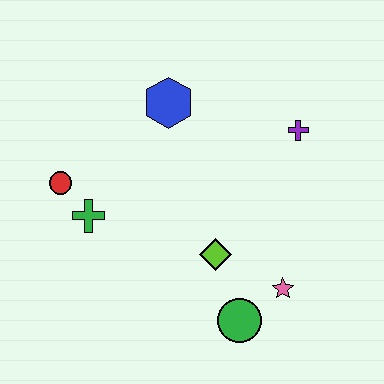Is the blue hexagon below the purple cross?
No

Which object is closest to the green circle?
The pink star is closest to the green circle.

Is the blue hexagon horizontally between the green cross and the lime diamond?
Yes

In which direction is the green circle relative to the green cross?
The green circle is to the right of the green cross.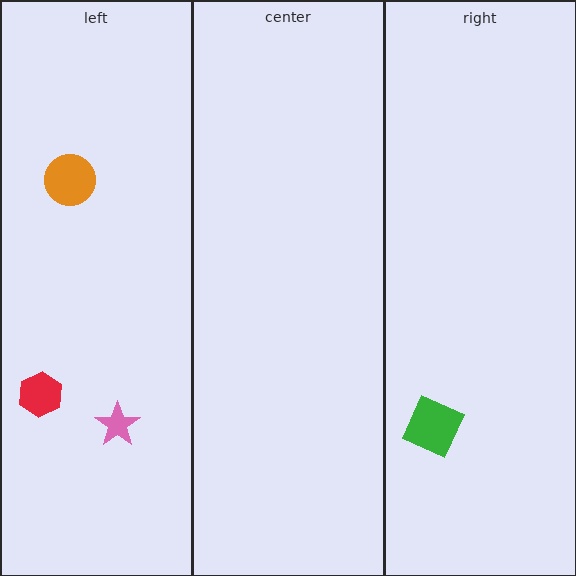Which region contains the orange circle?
The left region.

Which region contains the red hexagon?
The left region.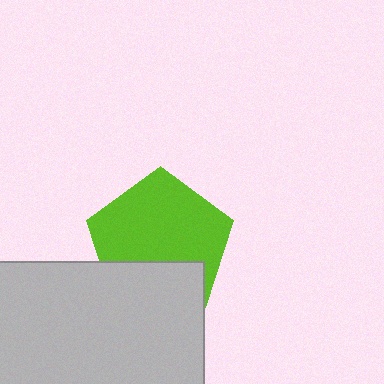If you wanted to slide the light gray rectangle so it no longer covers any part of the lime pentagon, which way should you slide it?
Slide it down — that is the most direct way to separate the two shapes.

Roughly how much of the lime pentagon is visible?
Most of it is visible (roughly 69%).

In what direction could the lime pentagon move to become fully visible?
The lime pentagon could move up. That would shift it out from behind the light gray rectangle entirely.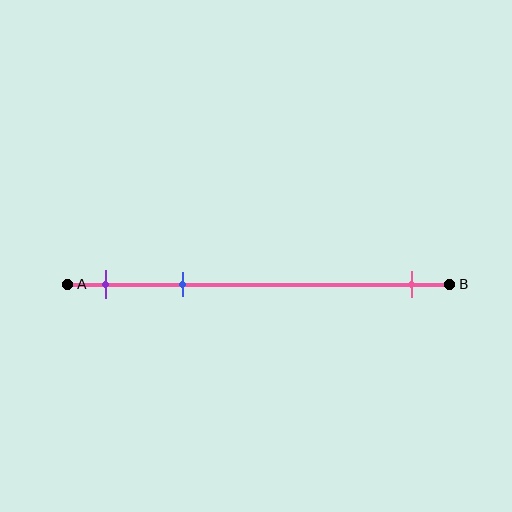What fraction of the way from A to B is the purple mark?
The purple mark is approximately 10% (0.1) of the way from A to B.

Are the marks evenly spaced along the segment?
No, the marks are not evenly spaced.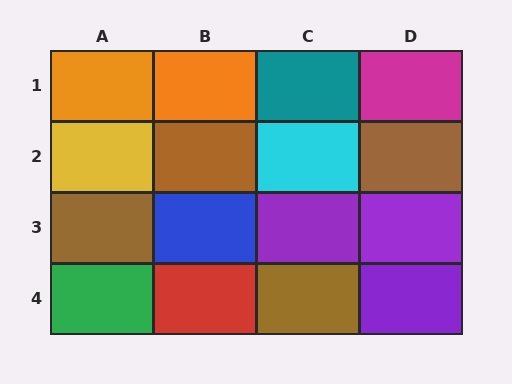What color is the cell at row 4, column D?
Purple.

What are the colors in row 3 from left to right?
Brown, blue, purple, purple.